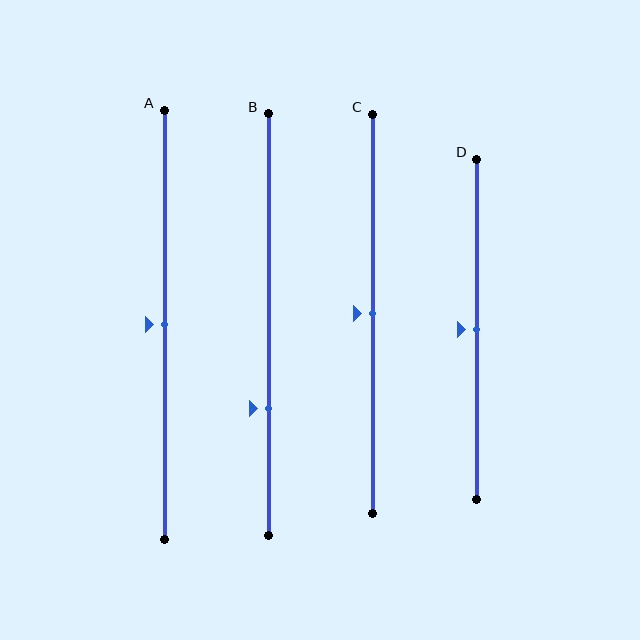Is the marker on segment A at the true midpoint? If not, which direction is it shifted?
Yes, the marker on segment A is at the true midpoint.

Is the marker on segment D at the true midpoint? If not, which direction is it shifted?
Yes, the marker on segment D is at the true midpoint.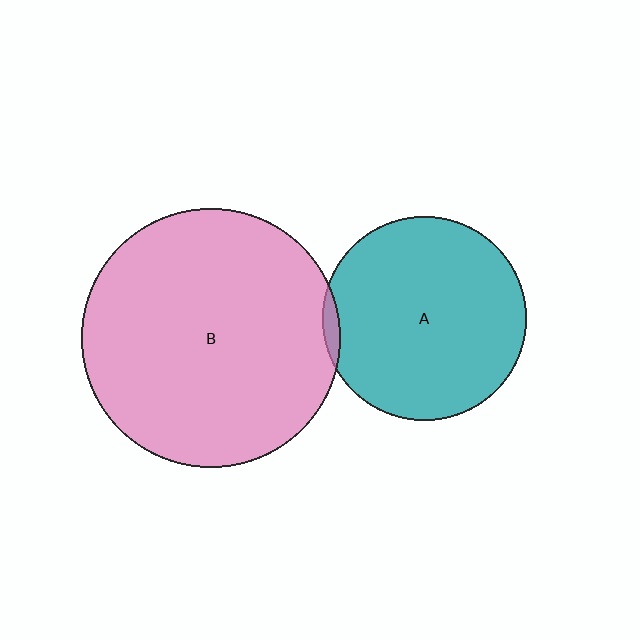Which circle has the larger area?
Circle B (pink).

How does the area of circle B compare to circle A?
Approximately 1.6 times.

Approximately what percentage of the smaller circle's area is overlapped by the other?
Approximately 5%.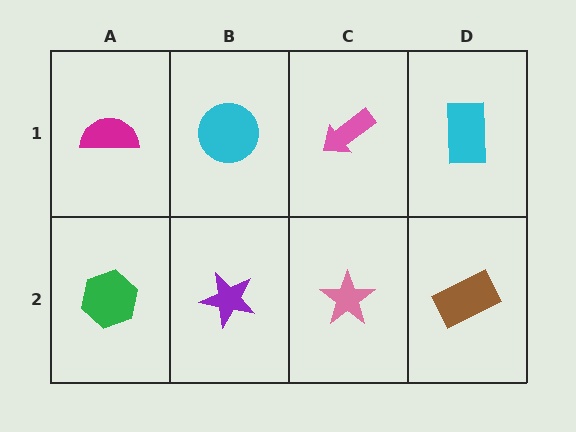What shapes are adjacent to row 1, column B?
A purple star (row 2, column B), a magenta semicircle (row 1, column A), a pink arrow (row 1, column C).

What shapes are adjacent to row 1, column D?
A brown rectangle (row 2, column D), a pink arrow (row 1, column C).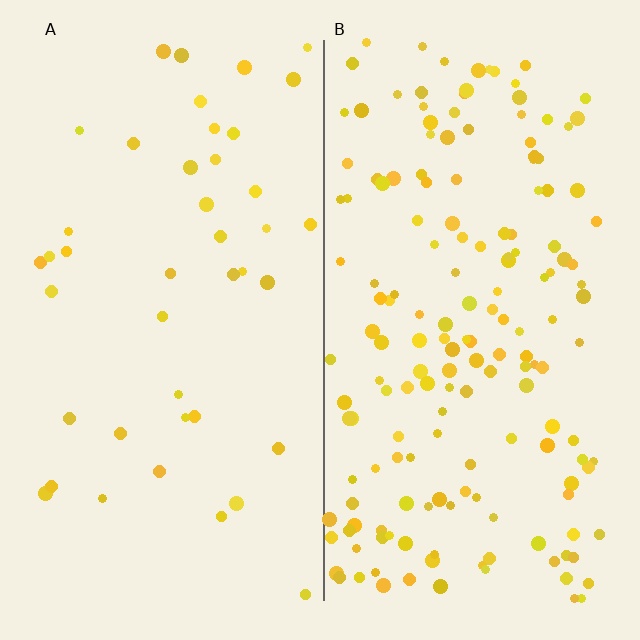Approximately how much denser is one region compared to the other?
Approximately 4.1× — region B over region A.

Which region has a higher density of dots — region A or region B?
B (the right).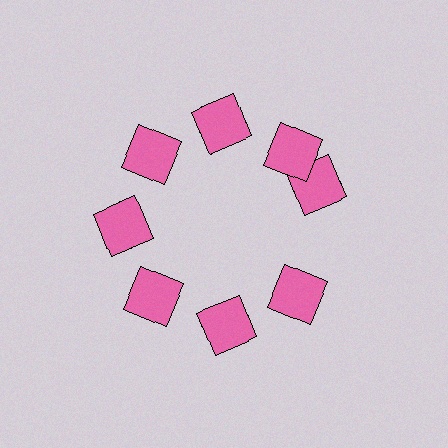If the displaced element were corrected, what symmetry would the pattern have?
It would have 8-fold rotational symmetry — the pattern would map onto itself every 45 degrees.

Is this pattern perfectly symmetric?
No. The 8 pink squares are arranged in a ring, but one element near the 3 o'clock position is rotated out of alignment along the ring, breaking the 8-fold rotational symmetry.